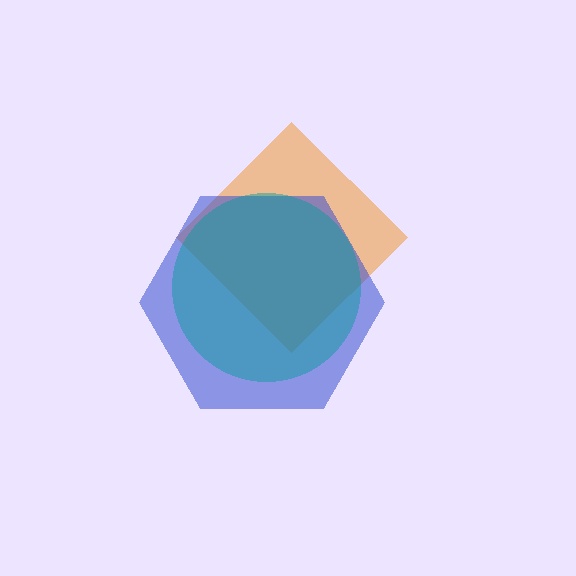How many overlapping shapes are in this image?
There are 3 overlapping shapes in the image.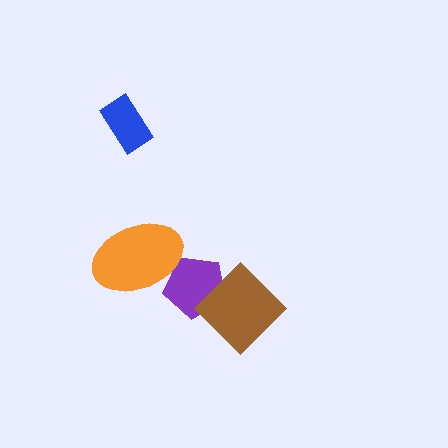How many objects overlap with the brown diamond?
1 object overlaps with the brown diamond.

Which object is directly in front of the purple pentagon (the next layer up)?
The orange ellipse is directly in front of the purple pentagon.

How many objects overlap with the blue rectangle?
0 objects overlap with the blue rectangle.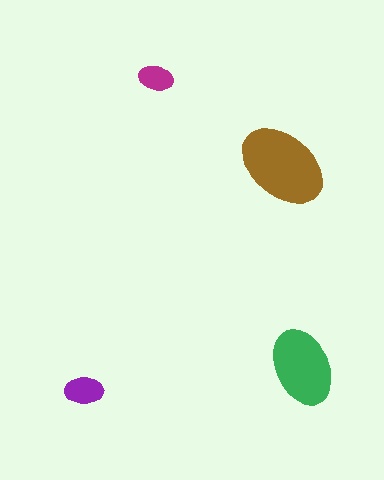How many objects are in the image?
There are 4 objects in the image.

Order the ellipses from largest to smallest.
the brown one, the green one, the purple one, the magenta one.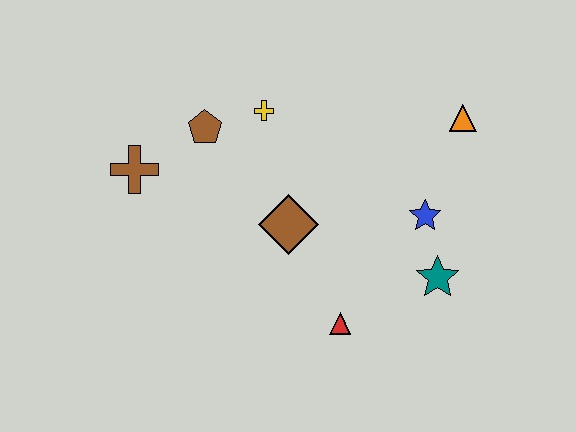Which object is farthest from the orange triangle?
The brown cross is farthest from the orange triangle.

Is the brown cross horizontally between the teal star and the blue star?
No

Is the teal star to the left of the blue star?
No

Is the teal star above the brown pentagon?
No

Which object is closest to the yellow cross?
The brown pentagon is closest to the yellow cross.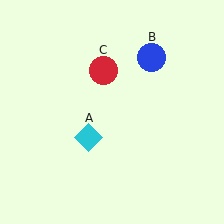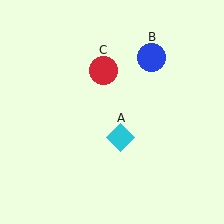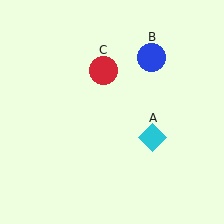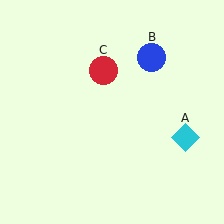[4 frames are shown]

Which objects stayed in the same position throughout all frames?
Blue circle (object B) and red circle (object C) remained stationary.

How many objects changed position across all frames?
1 object changed position: cyan diamond (object A).